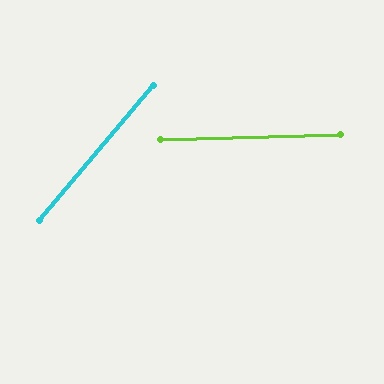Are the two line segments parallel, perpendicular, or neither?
Neither parallel nor perpendicular — they differ by about 48°.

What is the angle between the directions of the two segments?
Approximately 48 degrees.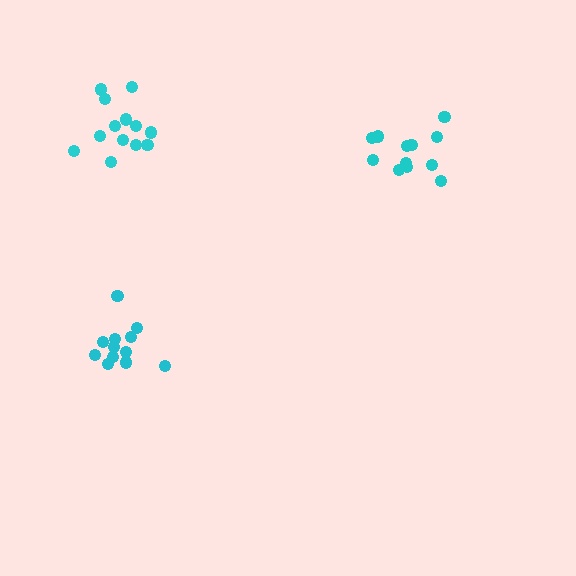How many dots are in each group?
Group 1: 12 dots, Group 2: 13 dots, Group 3: 12 dots (37 total).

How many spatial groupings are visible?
There are 3 spatial groupings.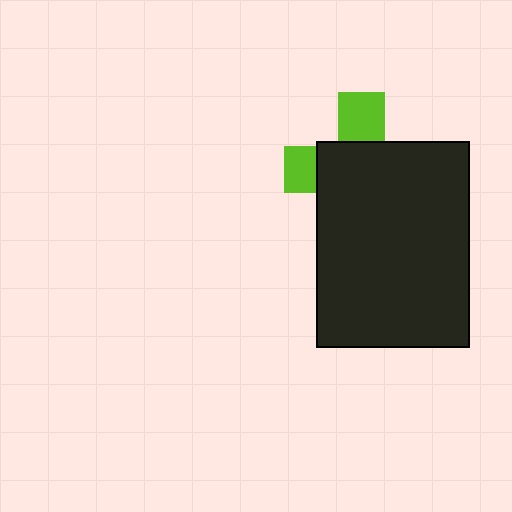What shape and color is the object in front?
The object in front is a black rectangle.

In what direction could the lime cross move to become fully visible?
The lime cross could move up. That would shift it out from behind the black rectangle entirely.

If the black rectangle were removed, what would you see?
You would see the complete lime cross.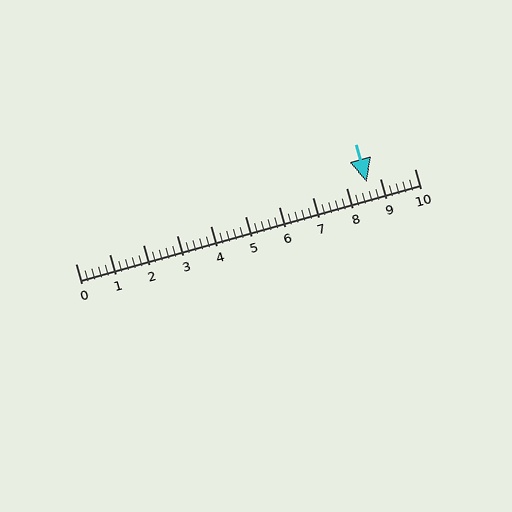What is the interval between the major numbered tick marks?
The major tick marks are spaced 1 units apart.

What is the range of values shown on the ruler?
The ruler shows values from 0 to 10.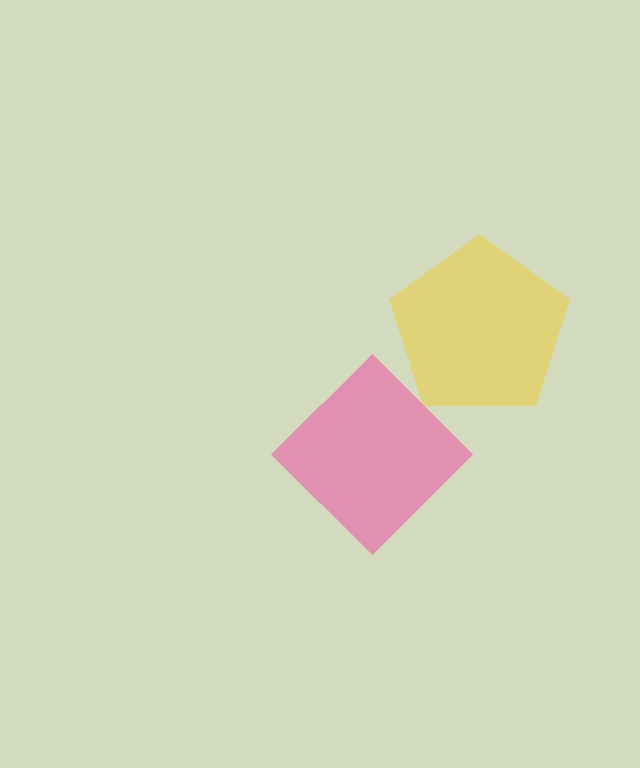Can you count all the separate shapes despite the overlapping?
Yes, there are 2 separate shapes.